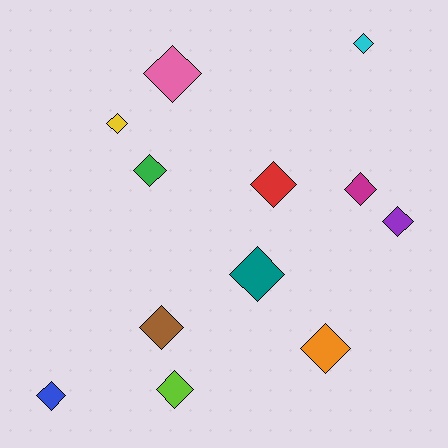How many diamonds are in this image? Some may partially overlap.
There are 12 diamonds.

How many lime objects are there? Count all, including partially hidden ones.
There is 1 lime object.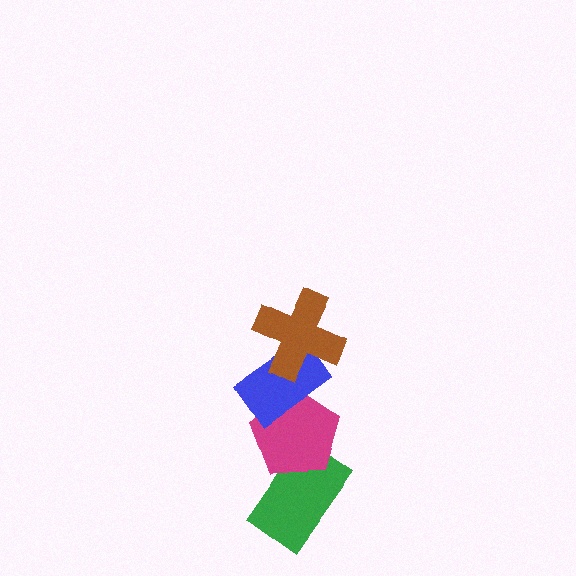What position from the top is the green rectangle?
The green rectangle is 4th from the top.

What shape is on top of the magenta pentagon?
The blue rectangle is on top of the magenta pentagon.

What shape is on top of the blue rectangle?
The brown cross is on top of the blue rectangle.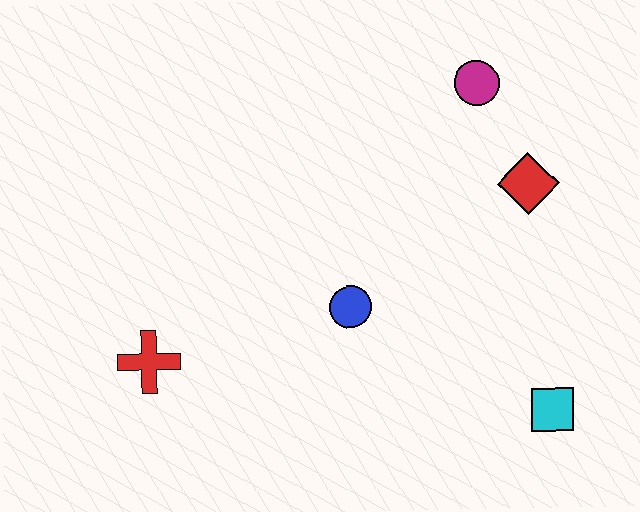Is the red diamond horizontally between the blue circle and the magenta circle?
No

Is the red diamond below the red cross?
No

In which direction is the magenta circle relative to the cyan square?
The magenta circle is above the cyan square.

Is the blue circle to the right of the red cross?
Yes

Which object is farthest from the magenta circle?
The red cross is farthest from the magenta circle.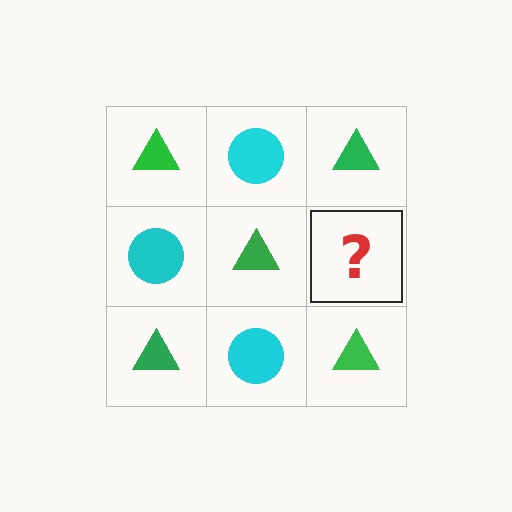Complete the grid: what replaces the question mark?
The question mark should be replaced with a cyan circle.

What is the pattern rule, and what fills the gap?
The rule is that it alternates green triangle and cyan circle in a checkerboard pattern. The gap should be filled with a cyan circle.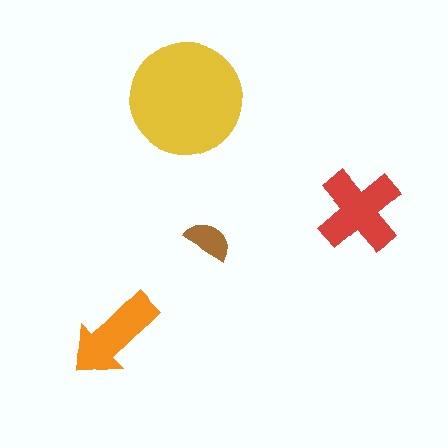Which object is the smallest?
The brown semicircle.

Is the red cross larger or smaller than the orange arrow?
Larger.